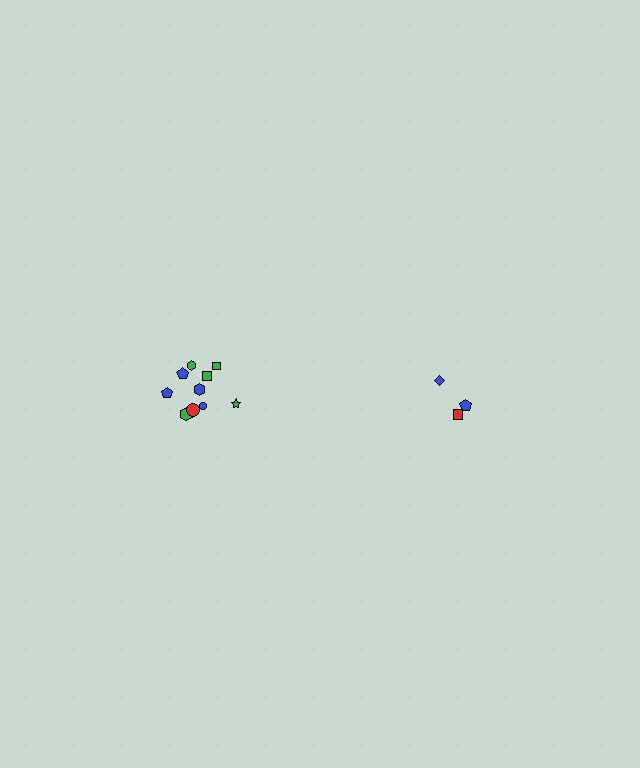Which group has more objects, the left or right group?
The left group.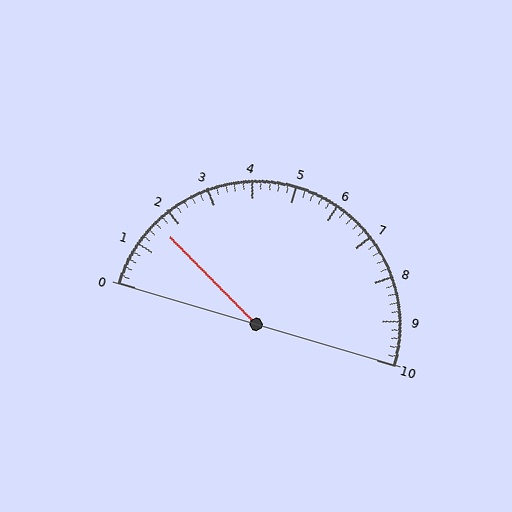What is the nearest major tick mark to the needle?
The nearest major tick mark is 2.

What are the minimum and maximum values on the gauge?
The gauge ranges from 0 to 10.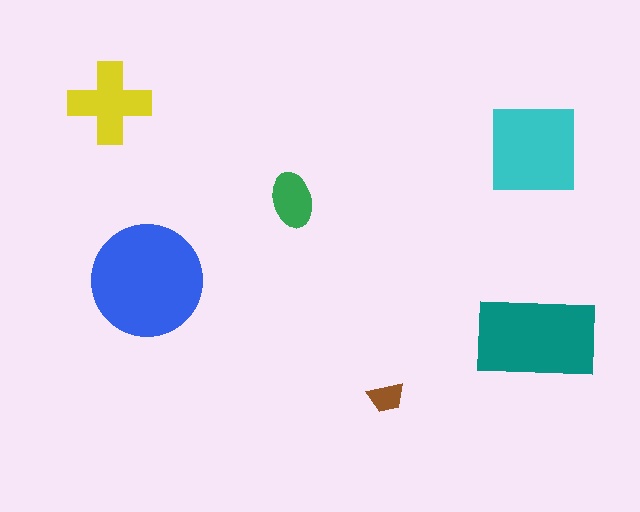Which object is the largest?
The blue circle.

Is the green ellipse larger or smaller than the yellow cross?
Smaller.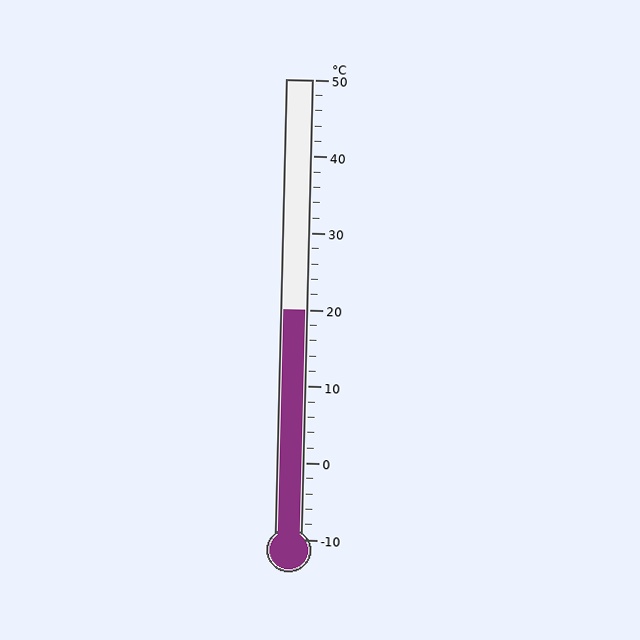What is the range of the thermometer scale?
The thermometer scale ranges from -10°C to 50°C.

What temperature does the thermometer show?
The thermometer shows approximately 20°C.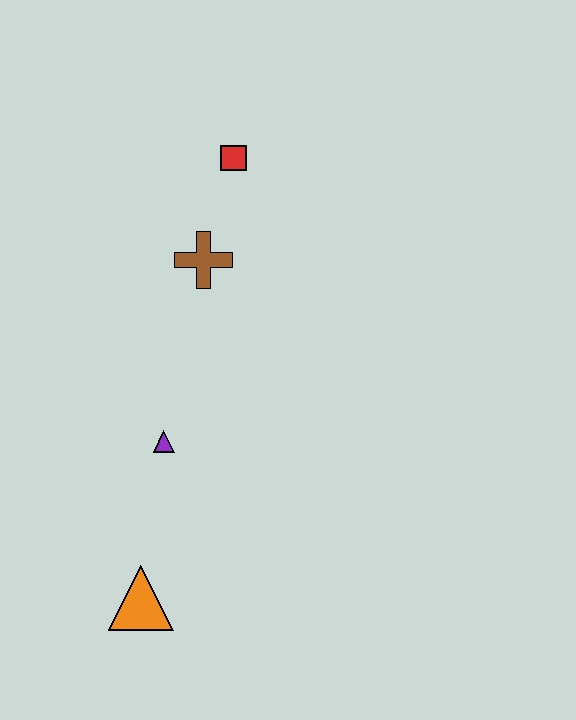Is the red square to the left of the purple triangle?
No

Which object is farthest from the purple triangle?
The red square is farthest from the purple triangle.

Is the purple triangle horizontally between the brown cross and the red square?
No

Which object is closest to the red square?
The brown cross is closest to the red square.